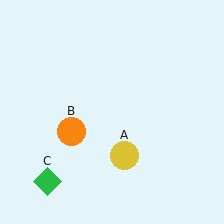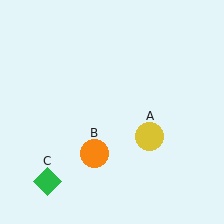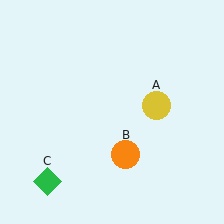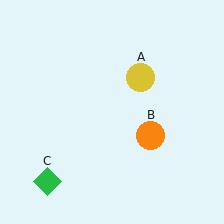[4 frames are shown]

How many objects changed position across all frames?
2 objects changed position: yellow circle (object A), orange circle (object B).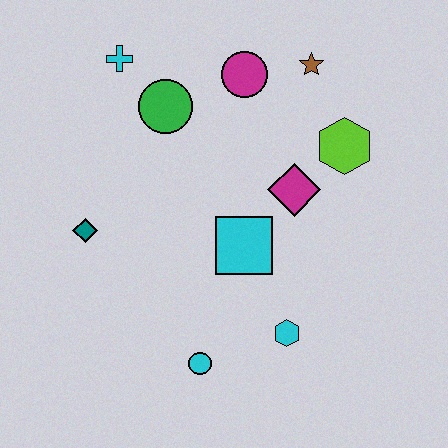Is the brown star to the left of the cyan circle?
No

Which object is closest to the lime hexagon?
The magenta diamond is closest to the lime hexagon.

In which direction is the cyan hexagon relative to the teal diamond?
The cyan hexagon is to the right of the teal diamond.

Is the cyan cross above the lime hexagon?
Yes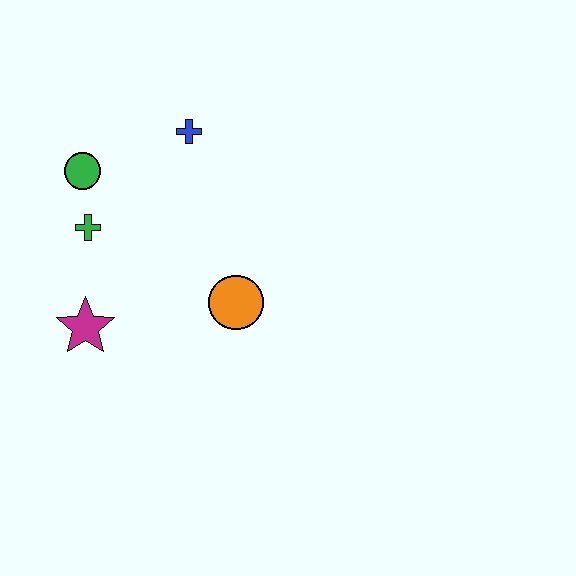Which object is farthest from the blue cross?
The magenta star is farthest from the blue cross.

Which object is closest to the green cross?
The green circle is closest to the green cross.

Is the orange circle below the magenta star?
No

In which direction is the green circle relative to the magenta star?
The green circle is above the magenta star.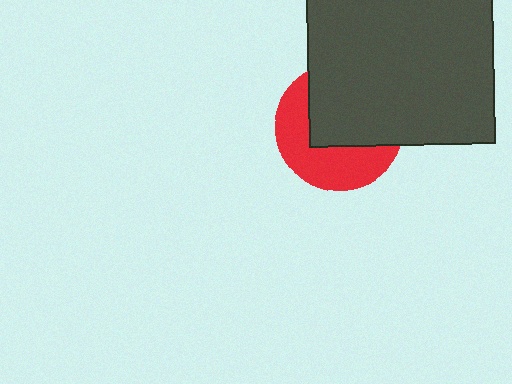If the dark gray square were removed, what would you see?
You would see the complete red circle.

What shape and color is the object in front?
The object in front is a dark gray square.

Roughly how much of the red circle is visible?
About half of it is visible (roughly 45%).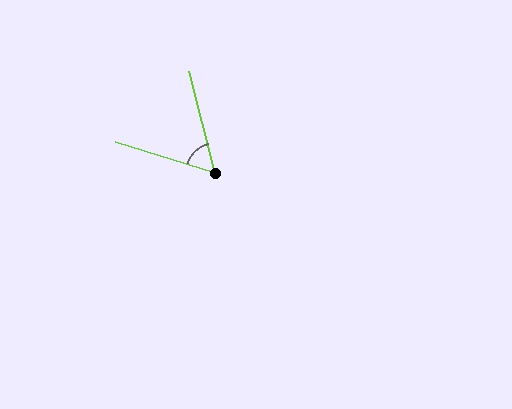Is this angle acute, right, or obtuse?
It is acute.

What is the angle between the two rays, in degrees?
Approximately 59 degrees.